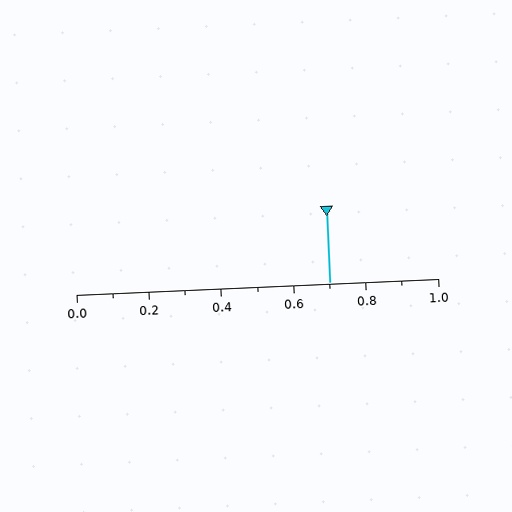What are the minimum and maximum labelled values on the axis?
The axis runs from 0.0 to 1.0.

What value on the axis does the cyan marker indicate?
The marker indicates approximately 0.7.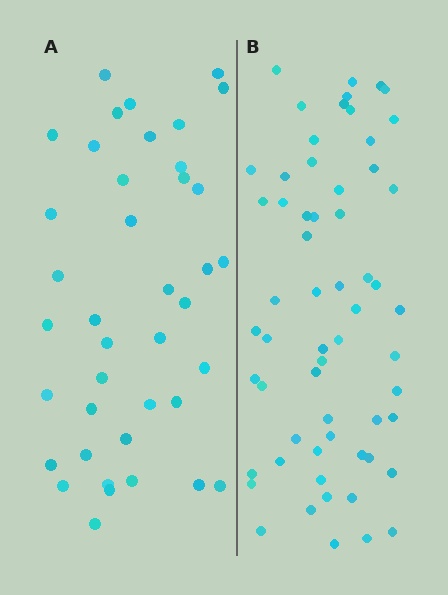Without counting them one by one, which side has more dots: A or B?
Region B (the right region) has more dots.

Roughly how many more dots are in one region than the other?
Region B has approximately 20 more dots than region A.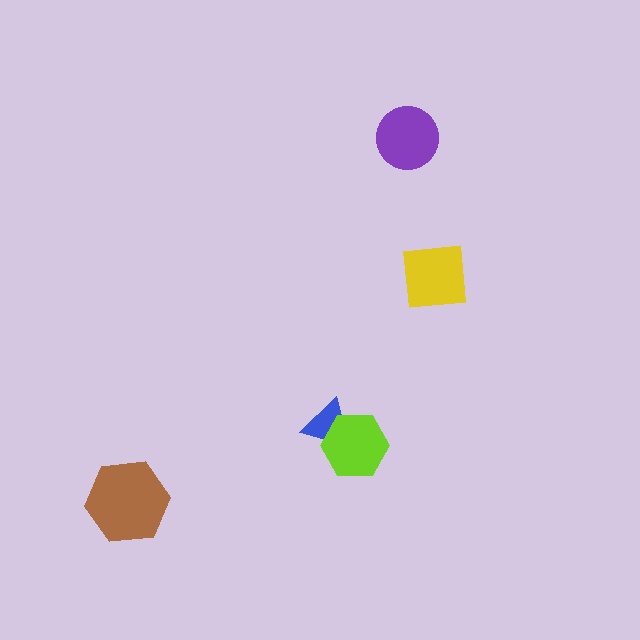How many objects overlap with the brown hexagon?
0 objects overlap with the brown hexagon.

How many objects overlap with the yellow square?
0 objects overlap with the yellow square.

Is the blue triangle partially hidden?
Yes, it is partially covered by another shape.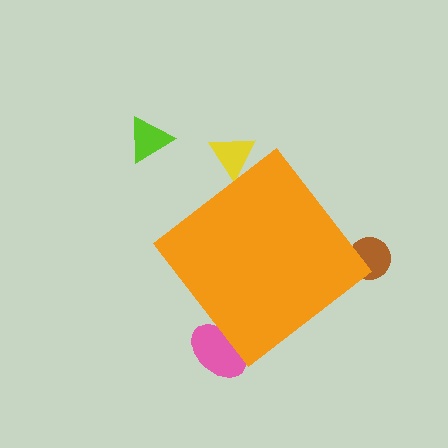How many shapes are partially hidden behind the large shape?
3 shapes are partially hidden.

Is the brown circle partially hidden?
Yes, the brown circle is partially hidden behind the orange diamond.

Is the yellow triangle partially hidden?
Yes, the yellow triangle is partially hidden behind the orange diamond.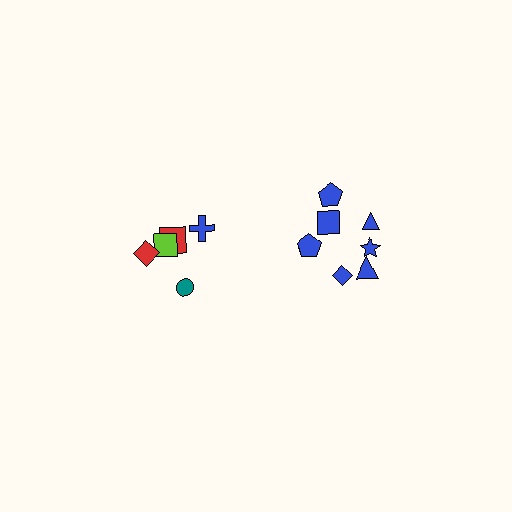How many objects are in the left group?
There are 5 objects.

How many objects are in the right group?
There are 7 objects.